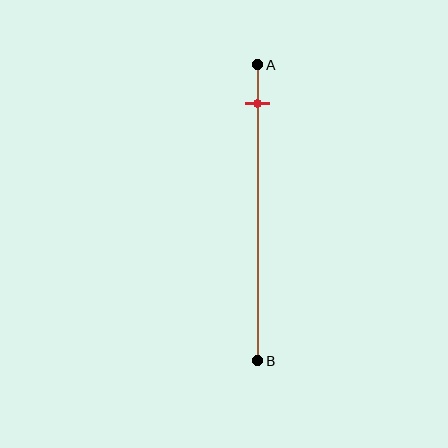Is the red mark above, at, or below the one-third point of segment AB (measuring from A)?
The red mark is above the one-third point of segment AB.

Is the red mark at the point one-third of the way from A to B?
No, the mark is at about 15% from A, not at the 33% one-third point.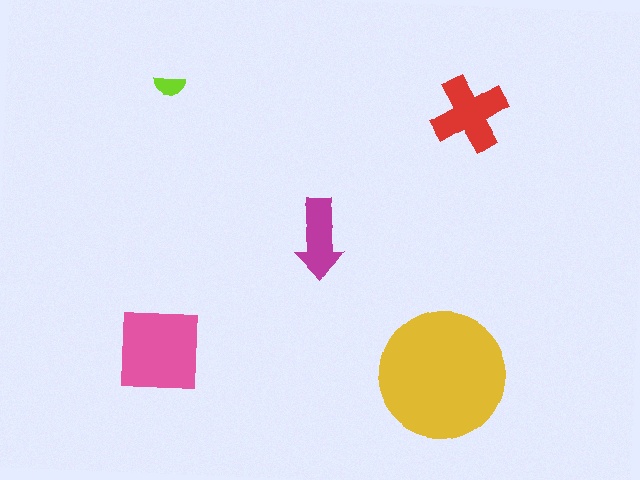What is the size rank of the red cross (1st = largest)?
3rd.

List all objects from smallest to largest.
The lime semicircle, the magenta arrow, the red cross, the pink square, the yellow circle.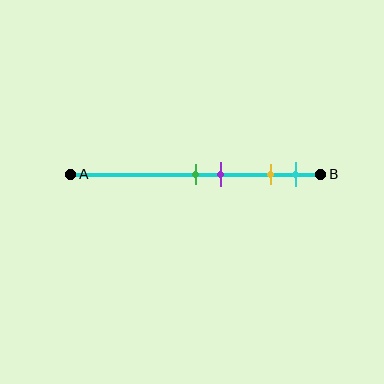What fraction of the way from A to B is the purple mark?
The purple mark is approximately 60% (0.6) of the way from A to B.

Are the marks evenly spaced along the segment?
No, the marks are not evenly spaced.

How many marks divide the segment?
There are 4 marks dividing the segment.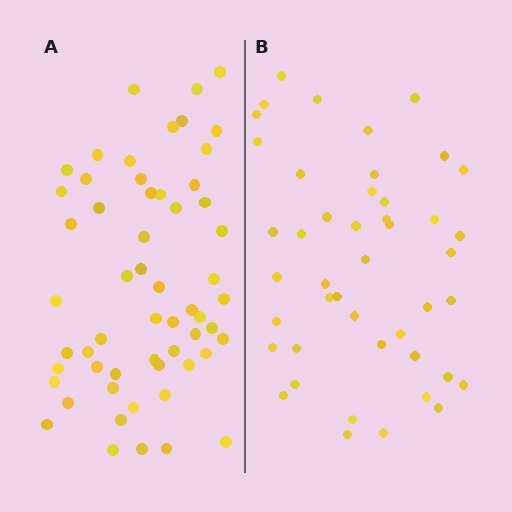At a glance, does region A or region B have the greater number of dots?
Region A (the left region) has more dots.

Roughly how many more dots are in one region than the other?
Region A has roughly 12 or so more dots than region B.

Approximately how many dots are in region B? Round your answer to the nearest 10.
About 40 dots. (The exact count is 45, which rounds to 40.)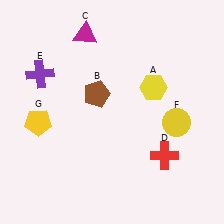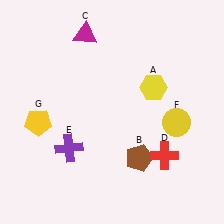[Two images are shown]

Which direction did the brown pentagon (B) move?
The brown pentagon (B) moved down.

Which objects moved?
The objects that moved are: the brown pentagon (B), the purple cross (E).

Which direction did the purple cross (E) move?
The purple cross (E) moved down.